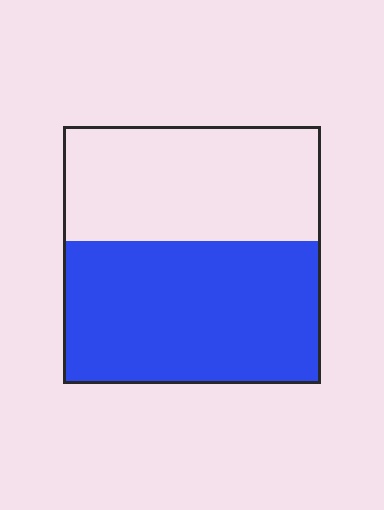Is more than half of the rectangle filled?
Yes.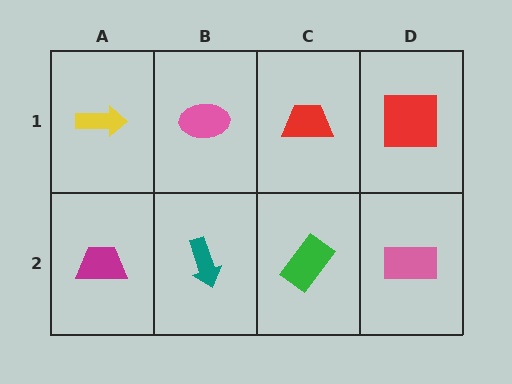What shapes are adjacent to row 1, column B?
A teal arrow (row 2, column B), a yellow arrow (row 1, column A), a red trapezoid (row 1, column C).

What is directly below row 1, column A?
A magenta trapezoid.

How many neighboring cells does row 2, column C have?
3.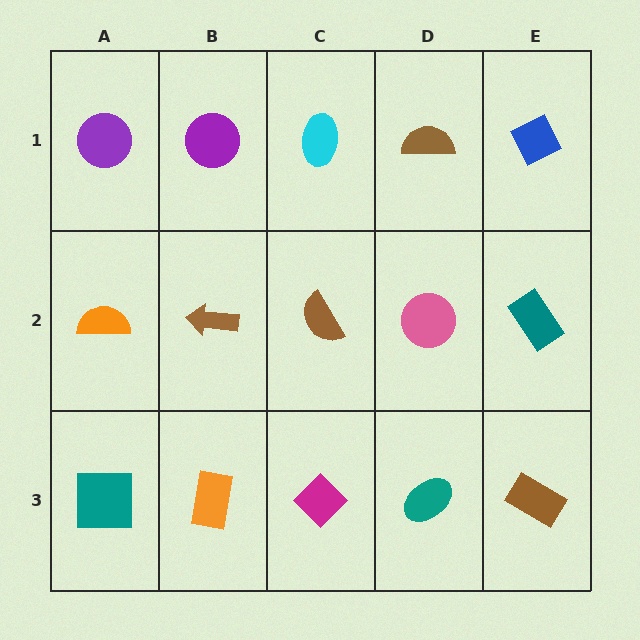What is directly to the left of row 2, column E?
A pink circle.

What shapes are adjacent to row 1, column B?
A brown arrow (row 2, column B), a purple circle (row 1, column A), a cyan ellipse (row 1, column C).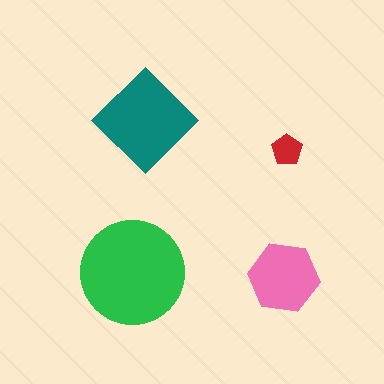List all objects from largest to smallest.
The green circle, the teal diamond, the pink hexagon, the red pentagon.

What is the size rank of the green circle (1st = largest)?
1st.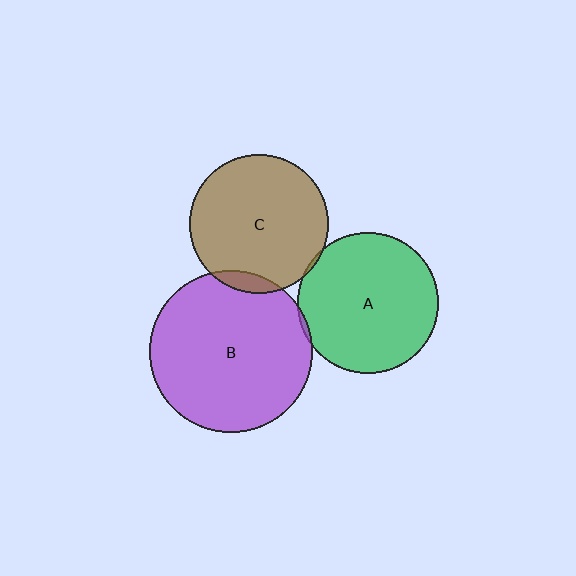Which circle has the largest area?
Circle B (purple).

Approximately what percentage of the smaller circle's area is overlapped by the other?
Approximately 5%.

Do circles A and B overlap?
Yes.